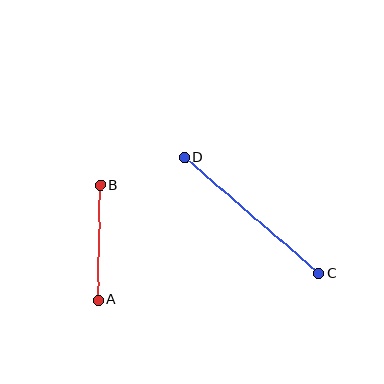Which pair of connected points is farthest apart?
Points C and D are farthest apart.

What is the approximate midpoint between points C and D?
The midpoint is at approximately (252, 215) pixels.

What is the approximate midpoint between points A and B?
The midpoint is at approximately (99, 243) pixels.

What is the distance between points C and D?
The distance is approximately 177 pixels.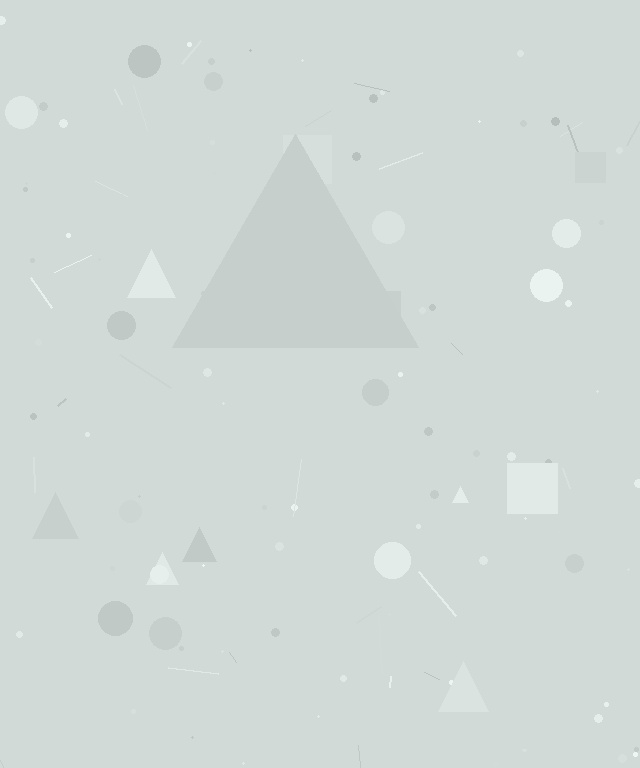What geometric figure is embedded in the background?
A triangle is embedded in the background.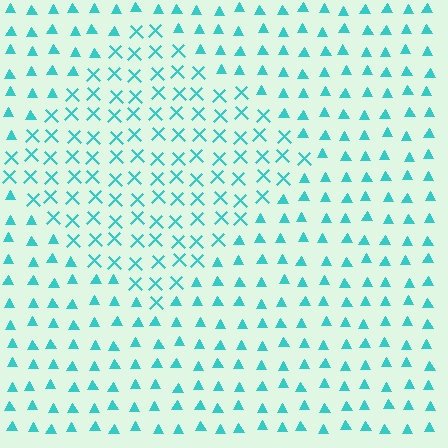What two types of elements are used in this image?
The image uses X marks inside the diamond region and triangles outside it.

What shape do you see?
I see a diamond.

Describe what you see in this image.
The image is filled with small cyan elements arranged in a uniform grid. A diamond-shaped region contains X marks, while the surrounding area contains triangles. The boundary is defined purely by the change in element shape.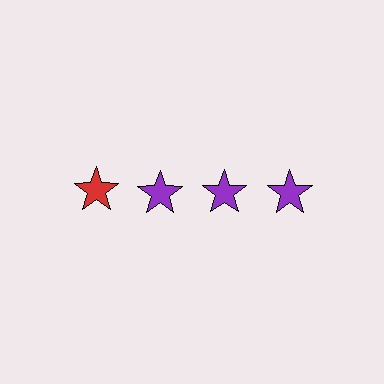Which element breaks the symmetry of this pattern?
The red star in the top row, leftmost column breaks the symmetry. All other shapes are purple stars.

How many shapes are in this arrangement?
There are 4 shapes arranged in a grid pattern.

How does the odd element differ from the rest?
It has a different color: red instead of purple.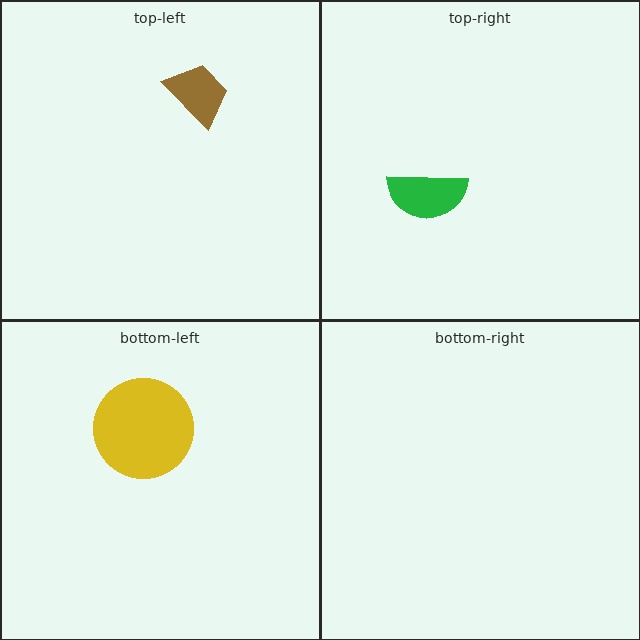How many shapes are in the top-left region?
1.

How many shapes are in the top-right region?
1.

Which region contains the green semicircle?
The top-right region.